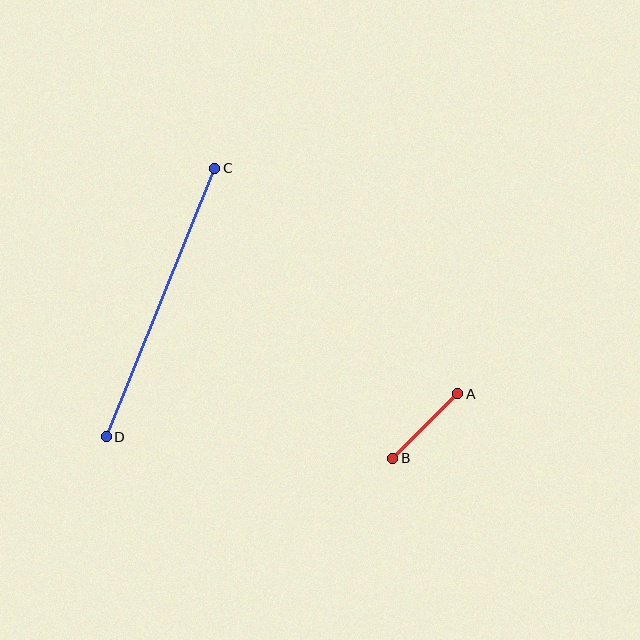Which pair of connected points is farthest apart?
Points C and D are farthest apart.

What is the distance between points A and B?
The distance is approximately 91 pixels.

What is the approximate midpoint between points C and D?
The midpoint is at approximately (161, 303) pixels.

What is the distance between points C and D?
The distance is approximately 290 pixels.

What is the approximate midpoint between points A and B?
The midpoint is at approximately (425, 426) pixels.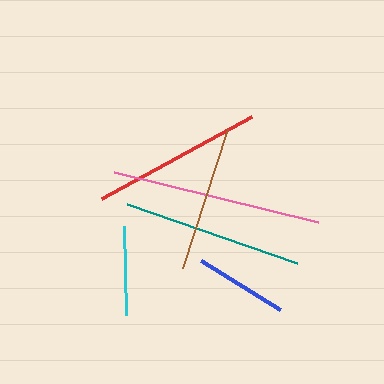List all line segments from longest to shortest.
From longest to shortest: pink, teal, red, brown, blue, cyan.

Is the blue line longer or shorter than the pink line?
The pink line is longer than the blue line.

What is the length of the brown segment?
The brown segment is approximately 147 pixels long.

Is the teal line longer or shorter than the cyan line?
The teal line is longer than the cyan line.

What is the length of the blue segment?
The blue segment is approximately 94 pixels long.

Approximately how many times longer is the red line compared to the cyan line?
The red line is approximately 1.9 times the length of the cyan line.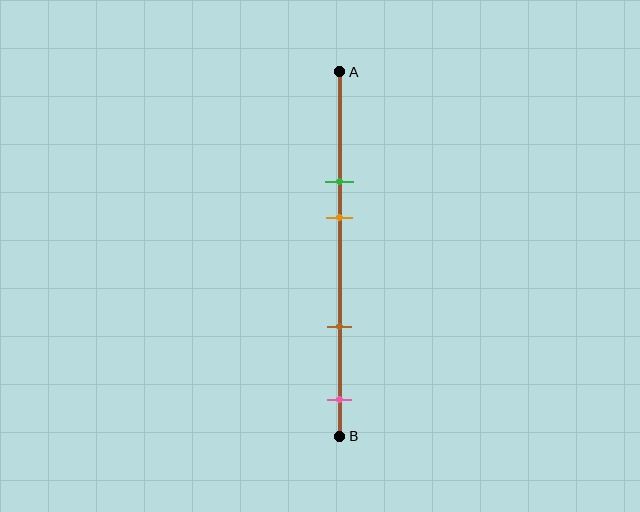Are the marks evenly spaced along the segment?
No, the marks are not evenly spaced.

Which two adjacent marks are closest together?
The green and orange marks are the closest adjacent pair.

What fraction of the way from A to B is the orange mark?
The orange mark is approximately 40% (0.4) of the way from A to B.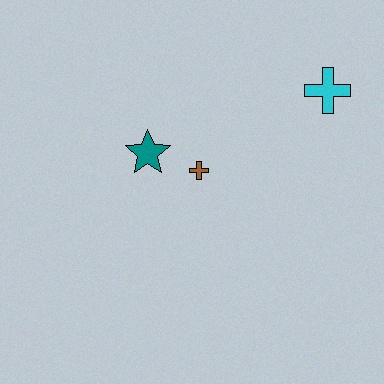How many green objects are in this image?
There are no green objects.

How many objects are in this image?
There are 3 objects.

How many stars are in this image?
There is 1 star.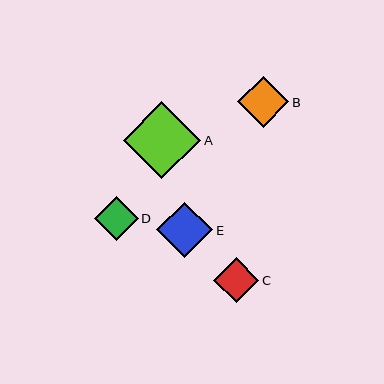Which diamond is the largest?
Diamond A is the largest with a size of approximately 78 pixels.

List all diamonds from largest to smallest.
From largest to smallest: A, E, B, C, D.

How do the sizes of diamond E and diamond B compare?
Diamond E and diamond B are approximately the same size.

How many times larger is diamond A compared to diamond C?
Diamond A is approximately 1.7 times the size of diamond C.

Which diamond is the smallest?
Diamond D is the smallest with a size of approximately 44 pixels.